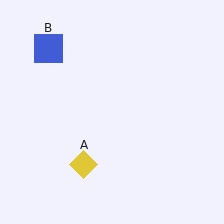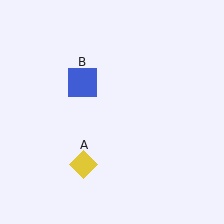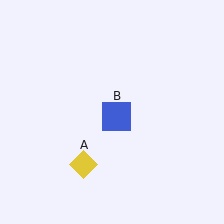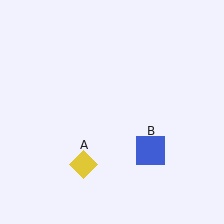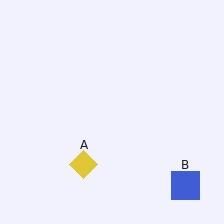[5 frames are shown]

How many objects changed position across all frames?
1 object changed position: blue square (object B).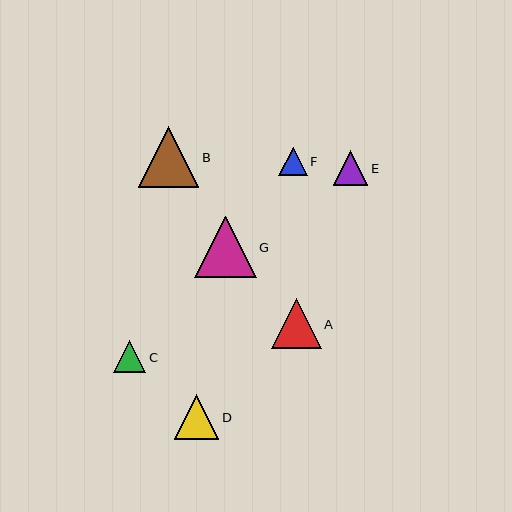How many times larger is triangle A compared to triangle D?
Triangle A is approximately 1.1 times the size of triangle D.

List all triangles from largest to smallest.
From largest to smallest: G, B, A, D, E, C, F.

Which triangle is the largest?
Triangle G is the largest with a size of approximately 61 pixels.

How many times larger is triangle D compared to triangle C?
Triangle D is approximately 1.4 times the size of triangle C.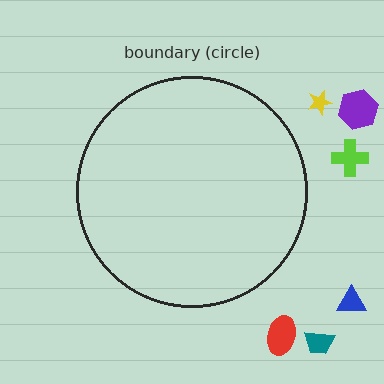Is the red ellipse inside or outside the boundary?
Outside.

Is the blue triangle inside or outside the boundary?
Outside.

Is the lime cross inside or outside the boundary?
Outside.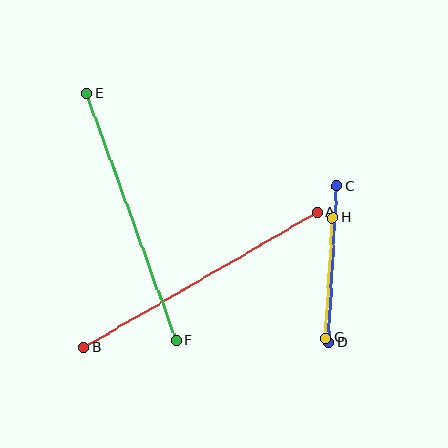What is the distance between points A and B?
The distance is approximately 270 pixels.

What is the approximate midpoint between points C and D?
The midpoint is at approximately (333, 264) pixels.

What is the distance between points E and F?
The distance is approximately 263 pixels.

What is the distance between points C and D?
The distance is approximately 157 pixels.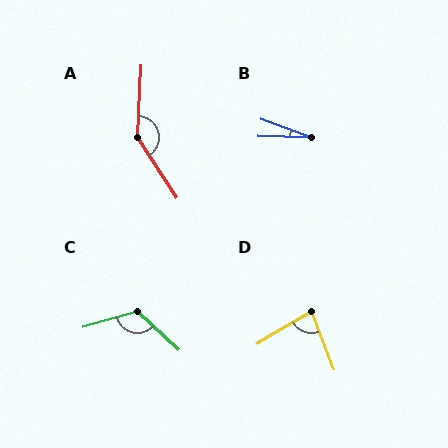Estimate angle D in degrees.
Approximately 80 degrees.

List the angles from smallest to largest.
B (19°), D (80°), C (121°), A (144°).